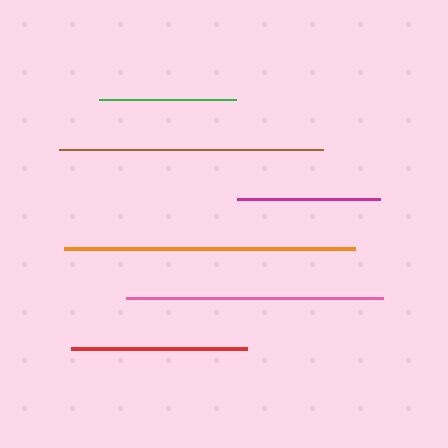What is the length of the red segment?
The red segment is approximately 176 pixels long.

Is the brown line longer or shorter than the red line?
The brown line is longer than the red line.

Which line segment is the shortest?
The green line is the shortest at approximately 137 pixels.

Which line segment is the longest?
The orange line is the longest at approximately 291 pixels.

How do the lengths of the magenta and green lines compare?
The magenta and green lines are approximately the same length.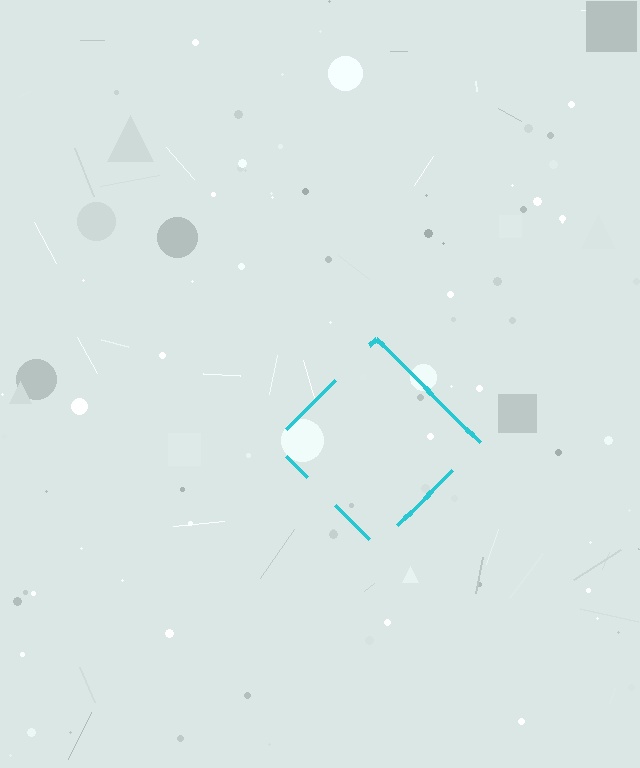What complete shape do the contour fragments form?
The contour fragments form a diamond.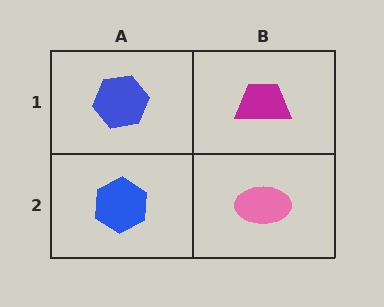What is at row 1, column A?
A blue hexagon.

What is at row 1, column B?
A magenta trapezoid.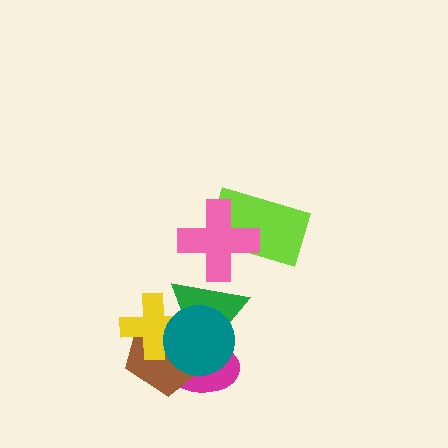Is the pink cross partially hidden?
No, no other shape covers it.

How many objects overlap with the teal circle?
4 objects overlap with the teal circle.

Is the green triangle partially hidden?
Yes, it is partially covered by another shape.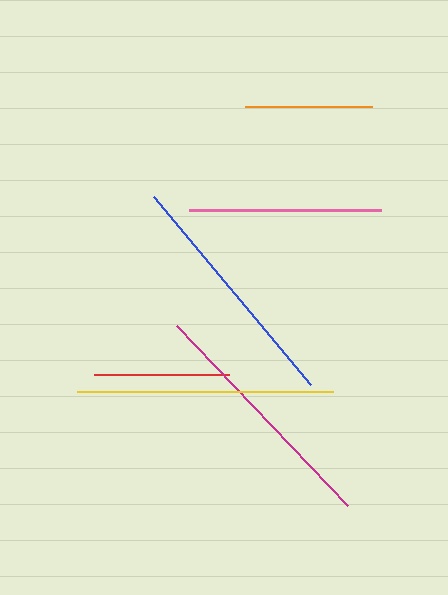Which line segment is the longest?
The yellow line is the longest at approximately 256 pixels.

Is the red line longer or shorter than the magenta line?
The magenta line is longer than the red line.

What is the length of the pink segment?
The pink segment is approximately 192 pixels long.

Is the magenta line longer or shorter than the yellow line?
The yellow line is longer than the magenta line.